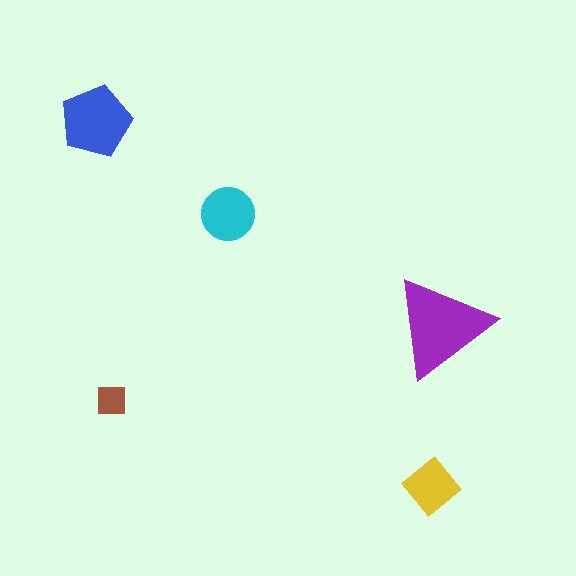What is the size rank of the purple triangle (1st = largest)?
1st.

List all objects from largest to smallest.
The purple triangle, the blue pentagon, the cyan circle, the yellow diamond, the brown square.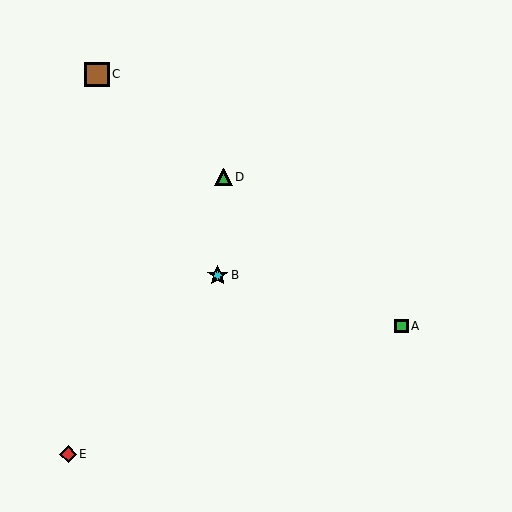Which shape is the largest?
The brown square (labeled C) is the largest.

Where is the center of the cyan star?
The center of the cyan star is at (218, 275).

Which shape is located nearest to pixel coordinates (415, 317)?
The green square (labeled A) at (402, 326) is nearest to that location.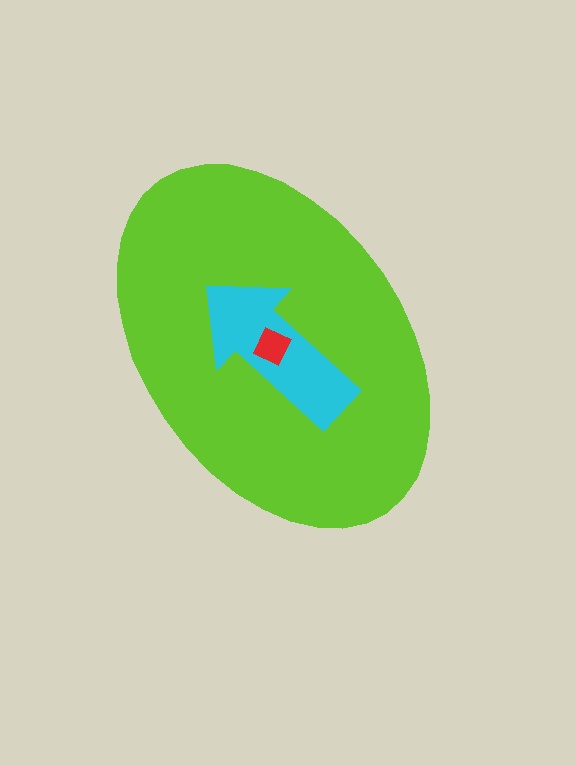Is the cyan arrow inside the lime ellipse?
Yes.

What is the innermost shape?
The red square.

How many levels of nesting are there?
3.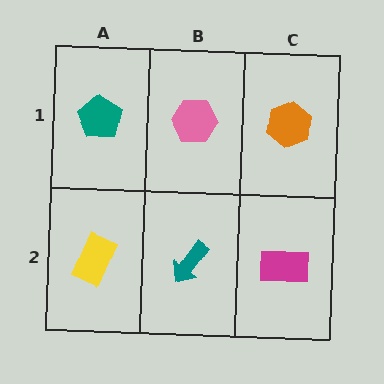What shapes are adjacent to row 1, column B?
A teal arrow (row 2, column B), a teal pentagon (row 1, column A), an orange hexagon (row 1, column C).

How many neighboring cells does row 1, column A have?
2.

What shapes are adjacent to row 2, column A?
A teal pentagon (row 1, column A), a teal arrow (row 2, column B).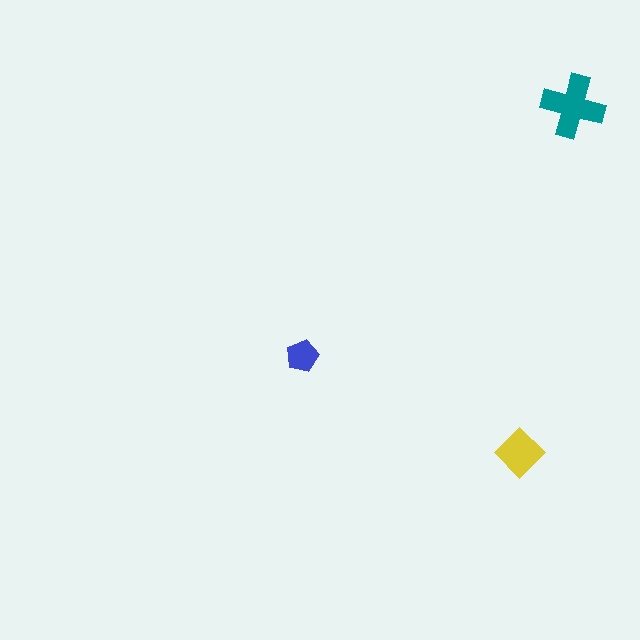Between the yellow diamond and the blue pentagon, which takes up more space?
The yellow diamond.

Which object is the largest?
The teal cross.